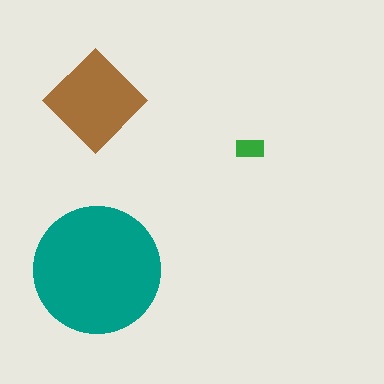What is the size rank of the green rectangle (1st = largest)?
3rd.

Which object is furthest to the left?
The brown diamond is leftmost.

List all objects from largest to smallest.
The teal circle, the brown diamond, the green rectangle.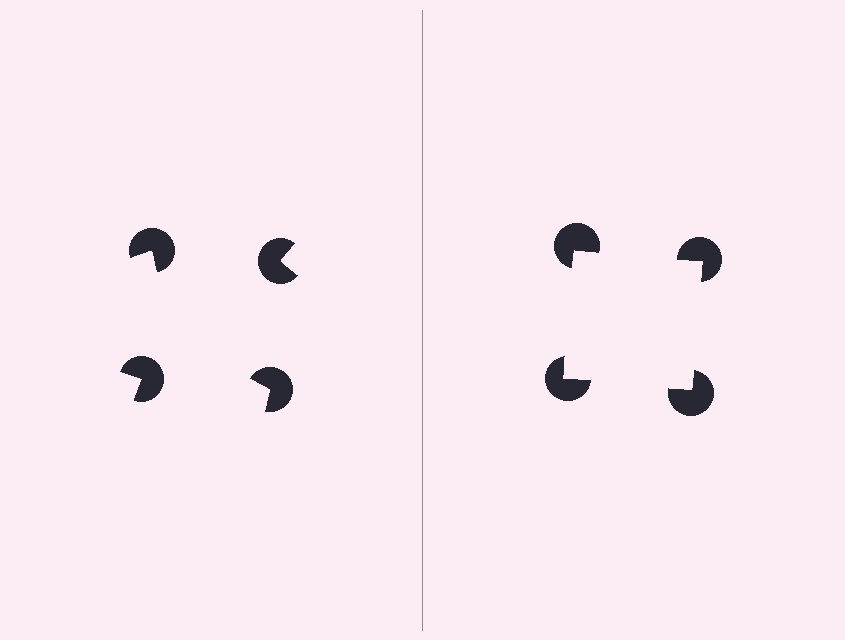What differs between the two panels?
The pac-man discs are positioned identically on both sides; only the wedge orientations differ. On the right they align to a square; on the left they are misaligned.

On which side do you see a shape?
An illusory square appears on the right side. On the left side the wedge cuts are rotated, so no coherent shape forms.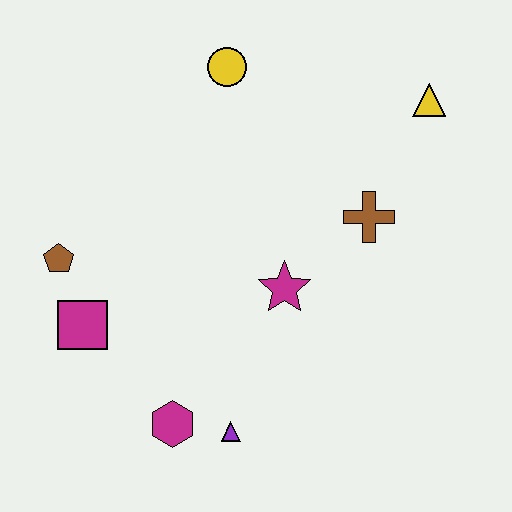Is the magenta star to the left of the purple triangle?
No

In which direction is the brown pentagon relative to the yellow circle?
The brown pentagon is below the yellow circle.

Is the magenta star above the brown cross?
No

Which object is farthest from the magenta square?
The yellow triangle is farthest from the magenta square.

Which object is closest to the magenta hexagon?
The purple triangle is closest to the magenta hexagon.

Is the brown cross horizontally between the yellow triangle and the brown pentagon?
Yes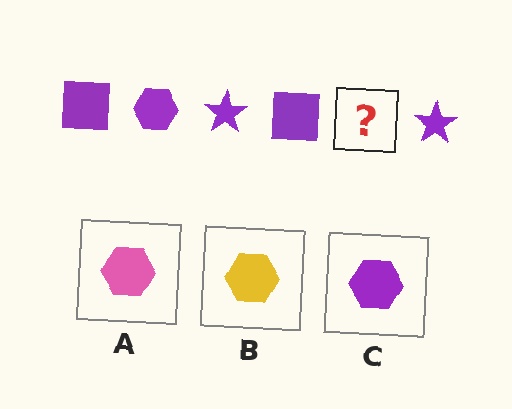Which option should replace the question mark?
Option C.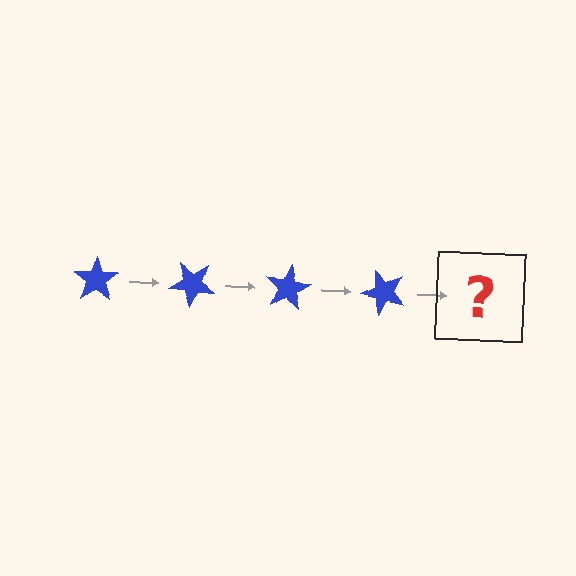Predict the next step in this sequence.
The next step is a blue star rotated 160 degrees.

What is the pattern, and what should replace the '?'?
The pattern is that the star rotates 40 degrees each step. The '?' should be a blue star rotated 160 degrees.